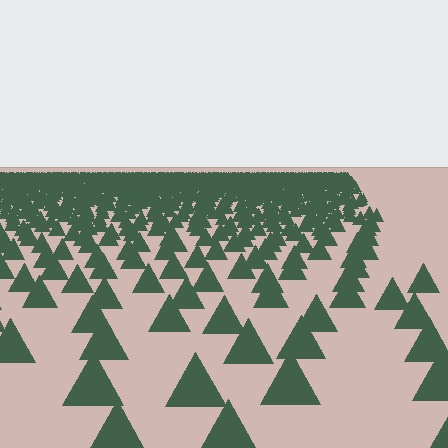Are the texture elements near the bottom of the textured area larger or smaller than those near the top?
Larger. Near the bottom, elements are closer to the viewer and appear at a bigger on-screen size.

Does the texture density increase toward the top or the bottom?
Density increases toward the top.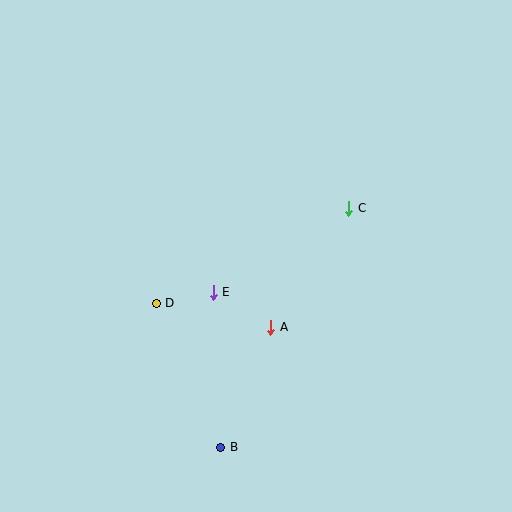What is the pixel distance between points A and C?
The distance between A and C is 143 pixels.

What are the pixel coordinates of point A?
Point A is at (271, 327).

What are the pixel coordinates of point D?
Point D is at (156, 303).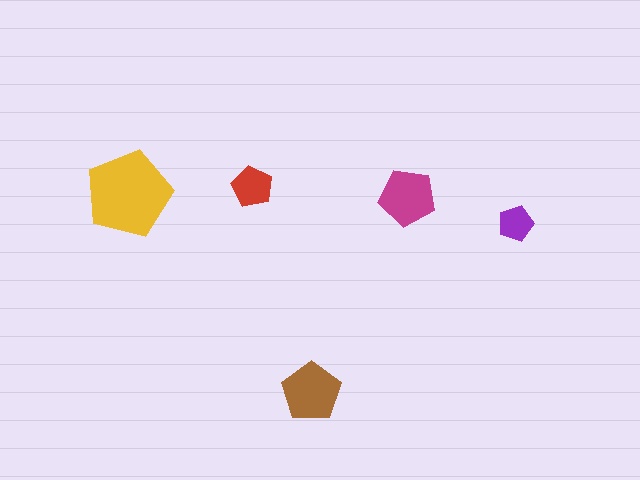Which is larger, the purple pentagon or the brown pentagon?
The brown one.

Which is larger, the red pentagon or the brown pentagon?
The brown one.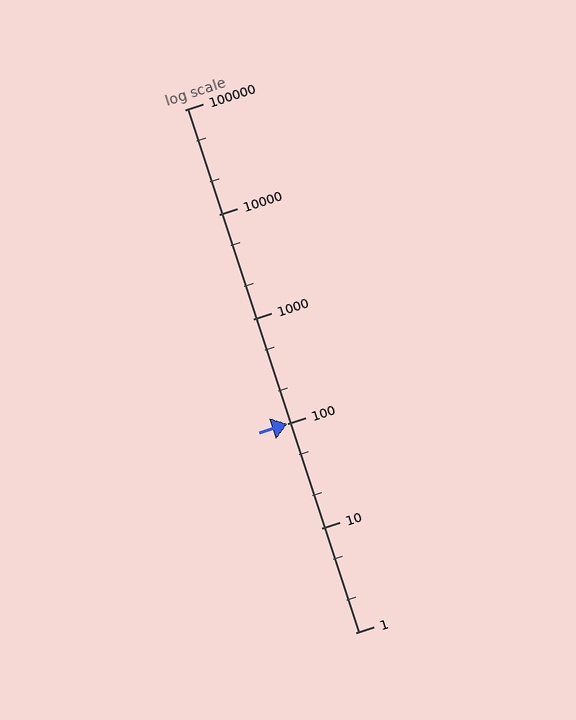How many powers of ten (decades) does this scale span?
The scale spans 5 decades, from 1 to 100000.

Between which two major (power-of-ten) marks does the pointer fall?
The pointer is between 100 and 1000.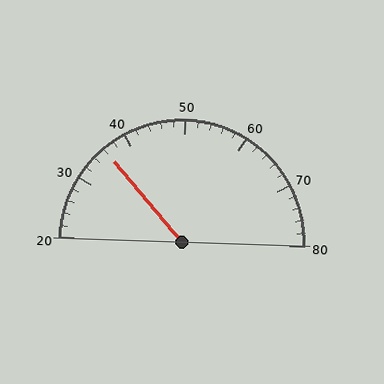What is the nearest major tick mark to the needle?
The nearest major tick mark is 40.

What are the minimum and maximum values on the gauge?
The gauge ranges from 20 to 80.